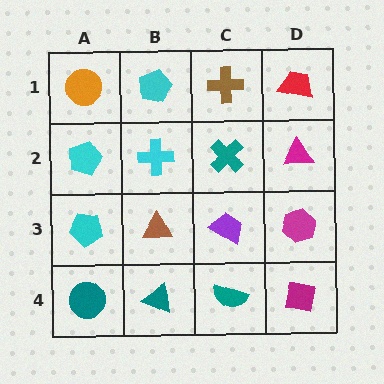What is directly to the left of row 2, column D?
A teal cross.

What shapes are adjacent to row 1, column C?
A teal cross (row 2, column C), a cyan pentagon (row 1, column B), a red trapezoid (row 1, column D).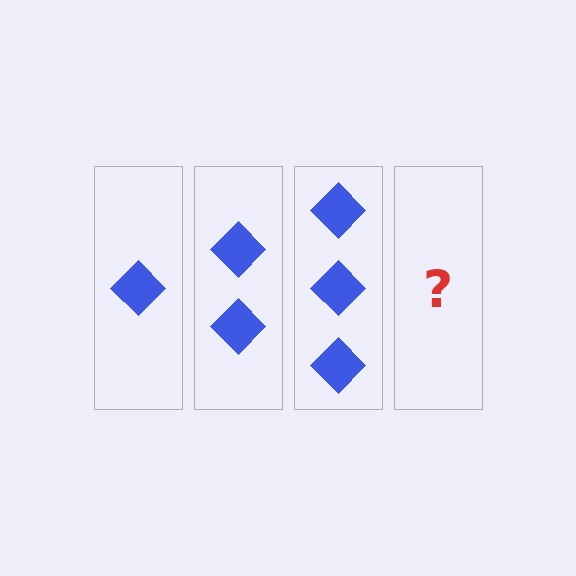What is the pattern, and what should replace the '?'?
The pattern is that each step adds one more diamond. The '?' should be 4 diamonds.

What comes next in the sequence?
The next element should be 4 diamonds.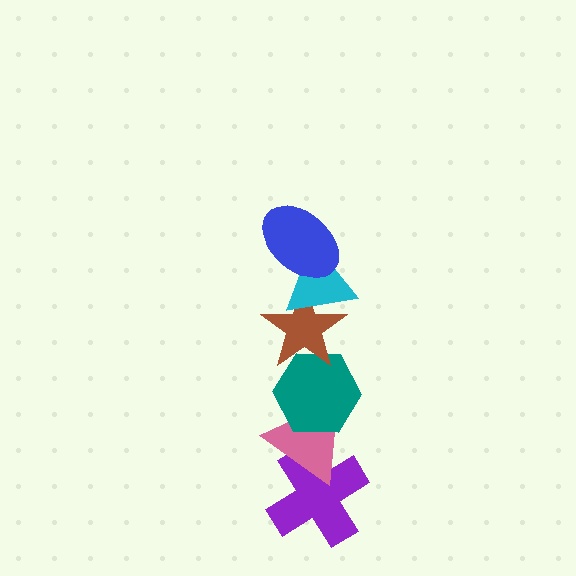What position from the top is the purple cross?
The purple cross is 6th from the top.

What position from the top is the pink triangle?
The pink triangle is 5th from the top.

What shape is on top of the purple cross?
The pink triangle is on top of the purple cross.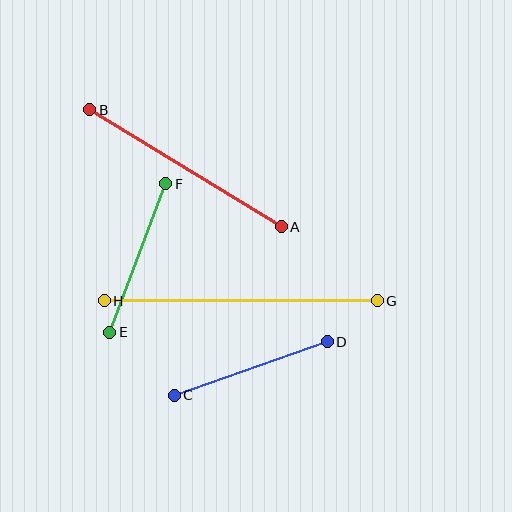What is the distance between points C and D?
The distance is approximately 162 pixels.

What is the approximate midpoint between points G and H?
The midpoint is at approximately (241, 301) pixels.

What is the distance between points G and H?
The distance is approximately 273 pixels.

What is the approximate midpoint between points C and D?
The midpoint is at approximately (251, 369) pixels.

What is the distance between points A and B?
The distance is approximately 225 pixels.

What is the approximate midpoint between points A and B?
The midpoint is at approximately (185, 168) pixels.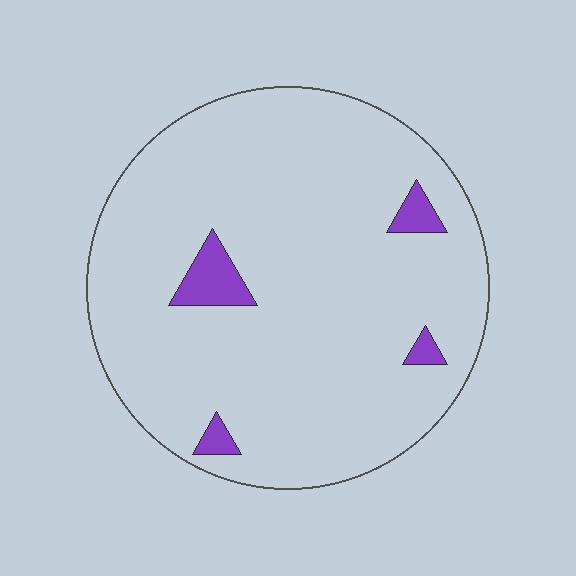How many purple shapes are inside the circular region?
4.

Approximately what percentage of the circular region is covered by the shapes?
Approximately 5%.